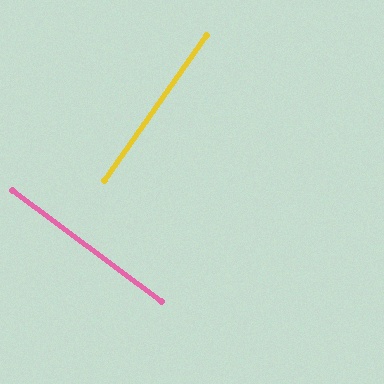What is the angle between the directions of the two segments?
Approximately 88 degrees.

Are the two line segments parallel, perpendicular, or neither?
Perpendicular — they meet at approximately 88°.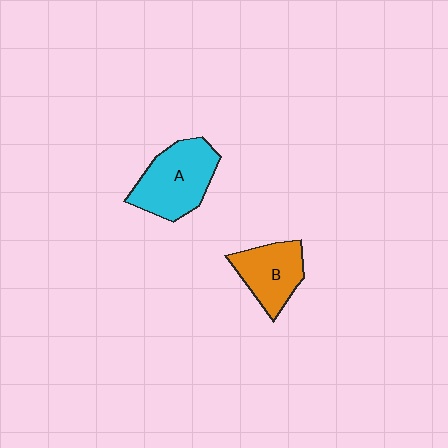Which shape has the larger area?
Shape A (cyan).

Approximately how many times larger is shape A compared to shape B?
Approximately 1.3 times.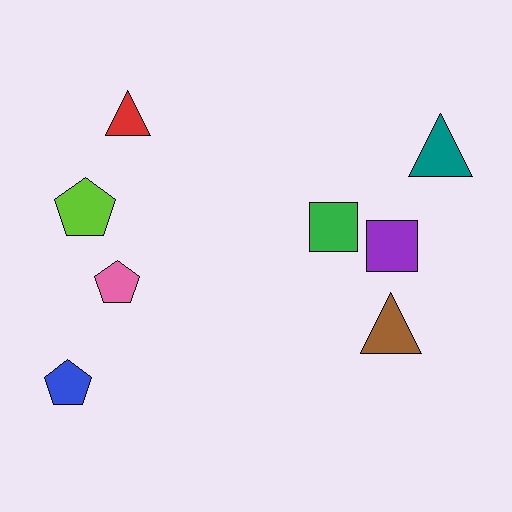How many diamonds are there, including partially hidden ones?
There are no diamonds.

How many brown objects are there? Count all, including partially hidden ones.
There is 1 brown object.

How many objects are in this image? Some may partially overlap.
There are 8 objects.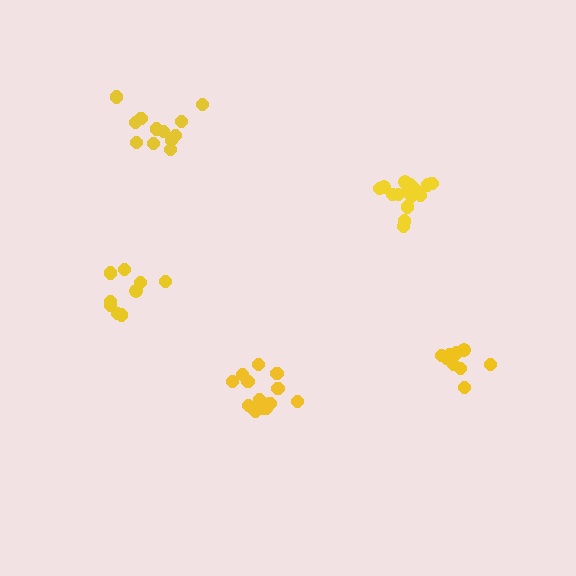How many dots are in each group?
Group 1: 9 dots, Group 2: 15 dots, Group 3: 15 dots, Group 4: 9 dots, Group 5: 12 dots (60 total).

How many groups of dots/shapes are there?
There are 5 groups.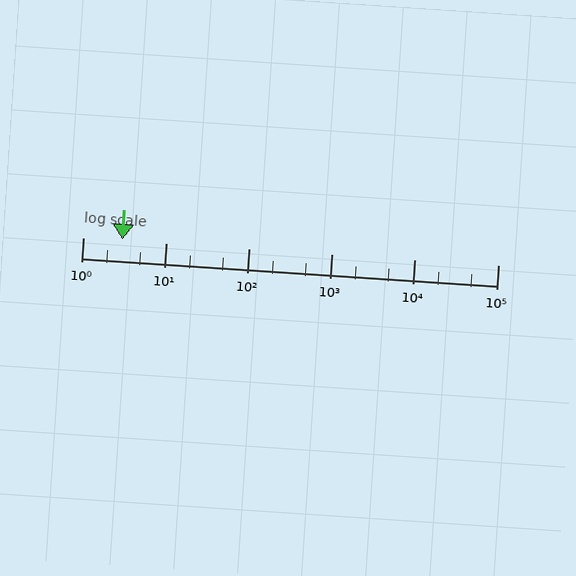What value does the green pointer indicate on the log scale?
The pointer indicates approximately 3.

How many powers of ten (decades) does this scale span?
The scale spans 5 decades, from 1 to 100000.